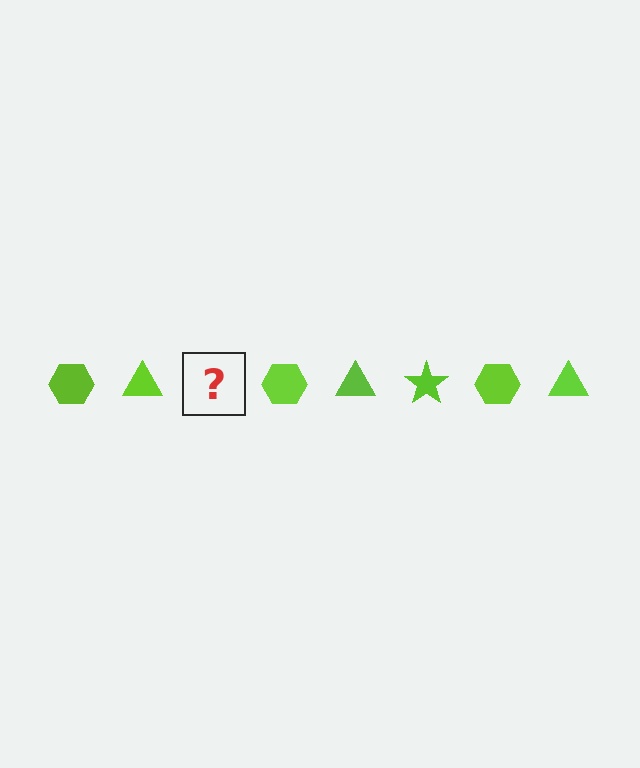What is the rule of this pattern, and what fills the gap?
The rule is that the pattern cycles through hexagon, triangle, star shapes in lime. The gap should be filled with a lime star.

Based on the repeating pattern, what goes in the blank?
The blank should be a lime star.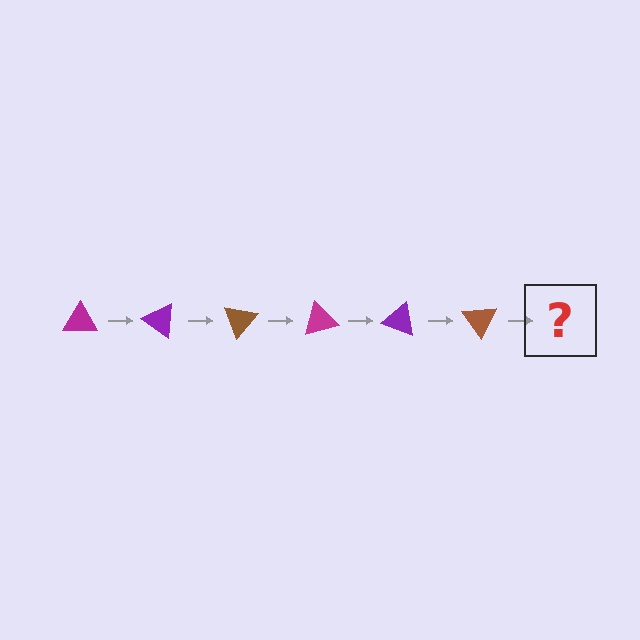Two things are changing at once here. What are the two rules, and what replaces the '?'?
The two rules are that it rotates 35 degrees each step and the color cycles through magenta, purple, and brown. The '?' should be a magenta triangle, rotated 210 degrees from the start.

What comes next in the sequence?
The next element should be a magenta triangle, rotated 210 degrees from the start.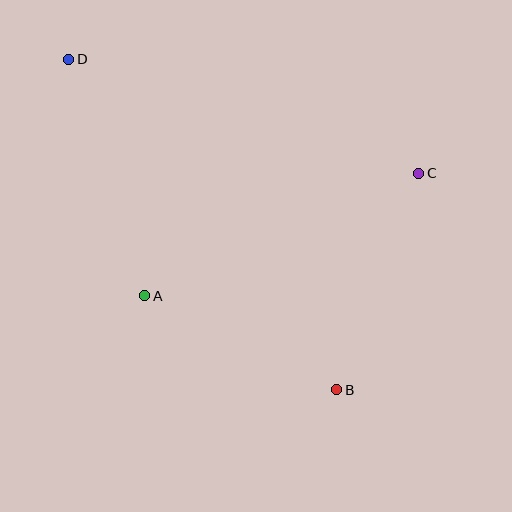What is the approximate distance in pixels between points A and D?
The distance between A and D is approximately 249 pixels.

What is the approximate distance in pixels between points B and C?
The distance between B and C is approximately 232 pixels.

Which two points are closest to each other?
Points A and B are closest to each other.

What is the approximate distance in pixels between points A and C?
The distance between A and C is approximately 300 pixels.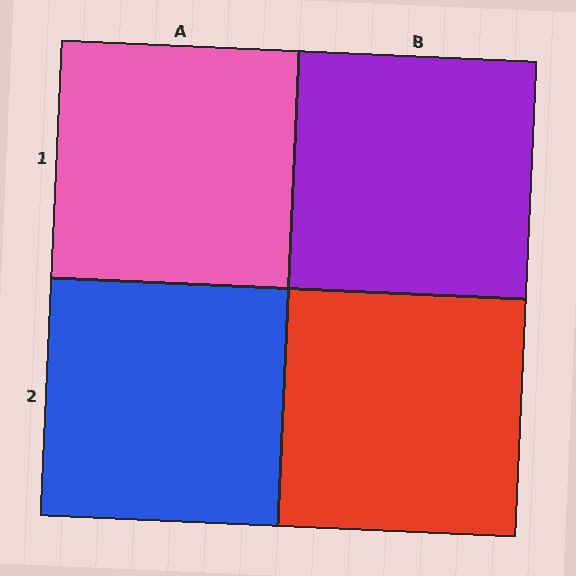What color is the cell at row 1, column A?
Pink.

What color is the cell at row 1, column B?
Purple.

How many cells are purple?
1 cell is purple.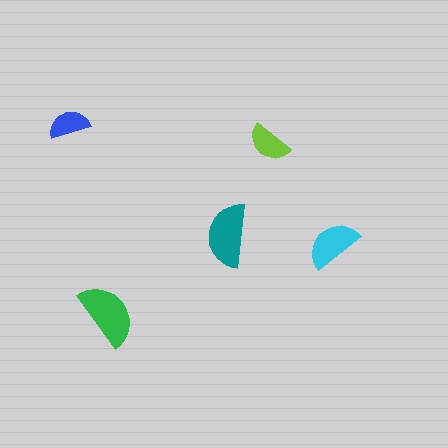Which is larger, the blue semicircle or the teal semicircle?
The teal one.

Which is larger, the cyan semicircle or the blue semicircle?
The cyan one.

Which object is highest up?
The blue semicircle is topmost.